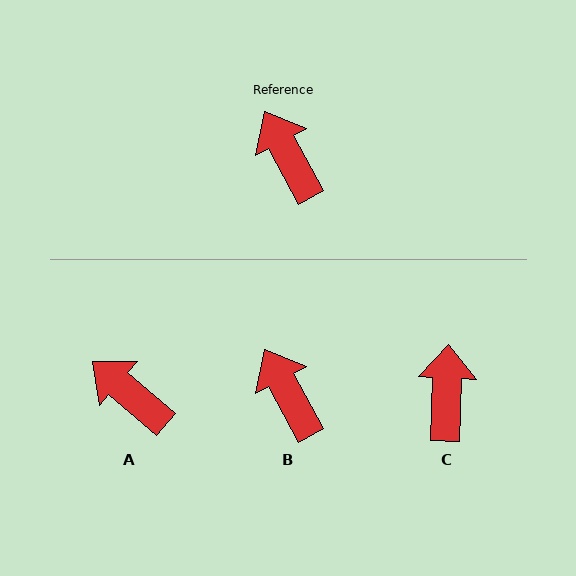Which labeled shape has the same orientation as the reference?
B.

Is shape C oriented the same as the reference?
No, it is off by about 31 degrees.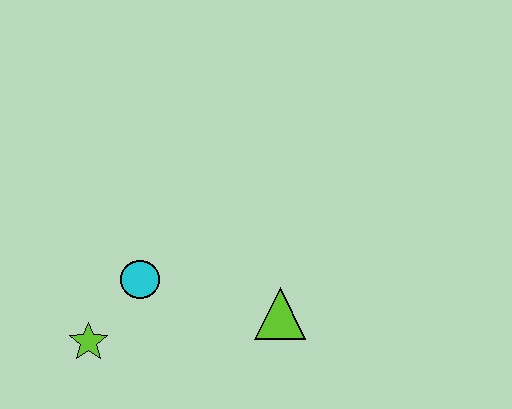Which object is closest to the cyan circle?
The lime star is closest to the cyan circle.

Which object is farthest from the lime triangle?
The lime star is farthest from the lime triangle.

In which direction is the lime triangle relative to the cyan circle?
The lime triangle is to the right of the cyan circle.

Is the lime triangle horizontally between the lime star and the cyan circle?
No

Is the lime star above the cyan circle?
No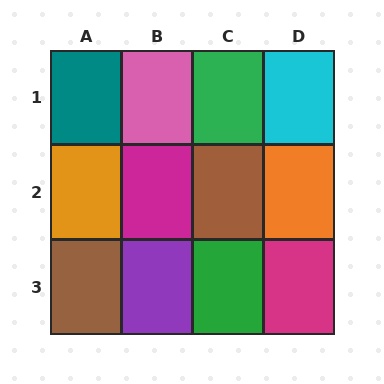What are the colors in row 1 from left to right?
Teal, pink, green, cyan.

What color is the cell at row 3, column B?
Purple.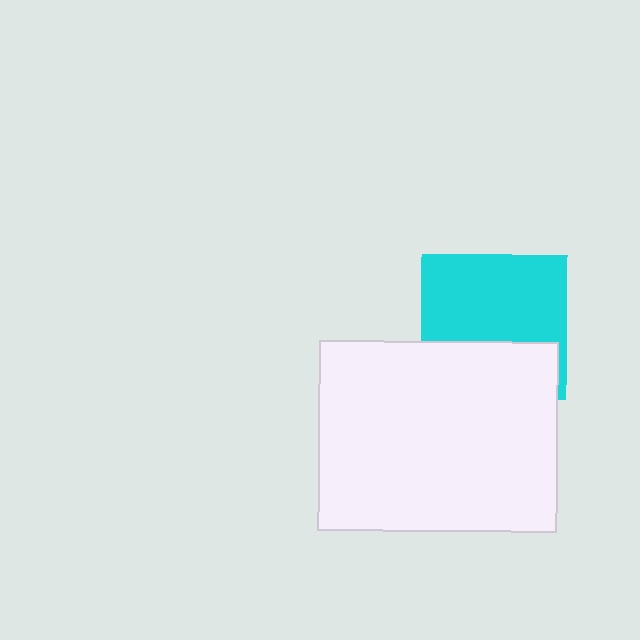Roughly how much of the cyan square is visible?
About half of it is visible (roughly 62%).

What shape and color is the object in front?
The object in front is a white rectangle.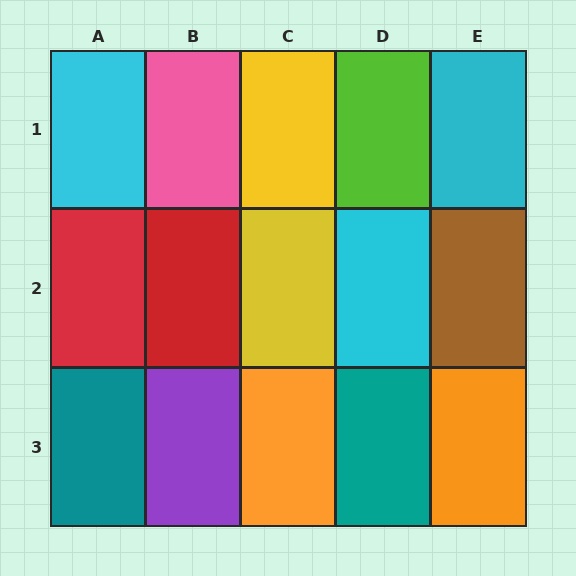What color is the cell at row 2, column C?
Yellow.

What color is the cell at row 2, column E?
Brown.